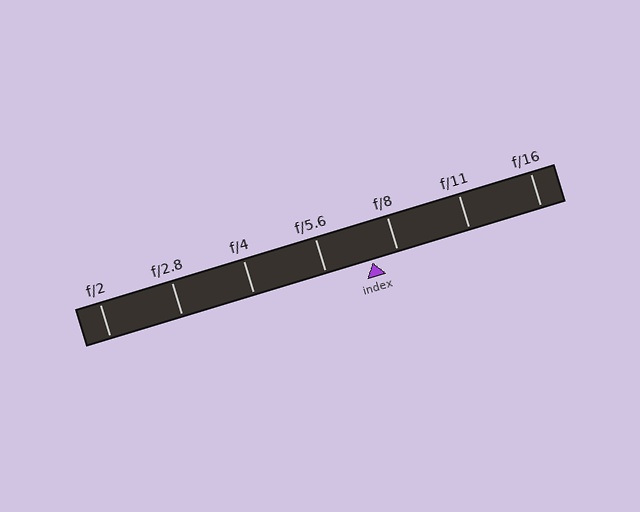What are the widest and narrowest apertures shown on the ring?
The widest aperture shown is f/2 and the narrowest is f/16.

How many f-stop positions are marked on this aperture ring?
There are 7 f-stop positions marked.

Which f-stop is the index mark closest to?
The index mark is closest to f/8.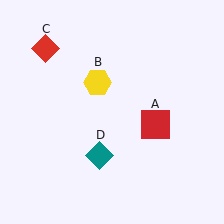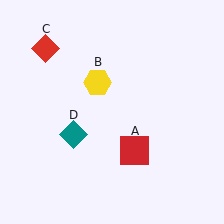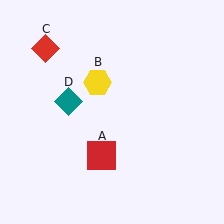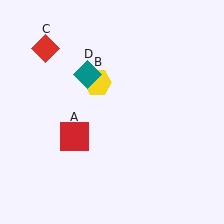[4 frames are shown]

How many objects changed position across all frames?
2 objects changed position: red square (object A), teal diamond (object D).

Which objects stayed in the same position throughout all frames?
Yellow hexagon (object B) and red diamond (object C) remained stationary.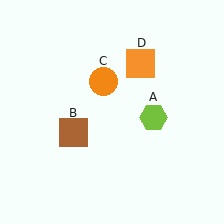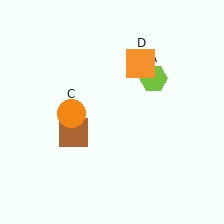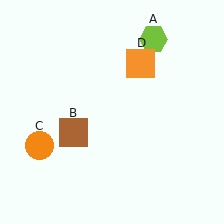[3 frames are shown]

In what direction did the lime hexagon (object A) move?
The lime hexagon (object A) moved up.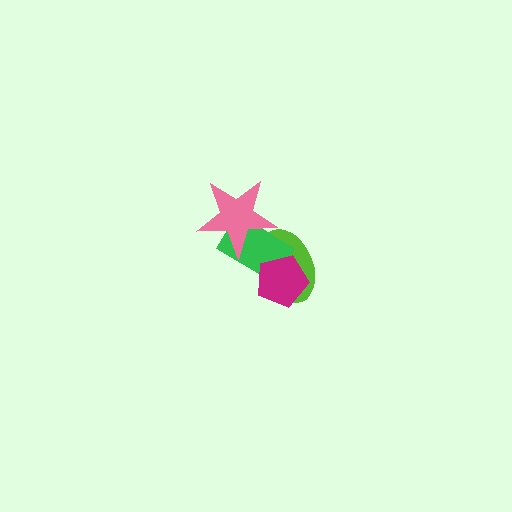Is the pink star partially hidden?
No, no other shape covers it.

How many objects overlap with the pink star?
2 objects overlap with the pink star.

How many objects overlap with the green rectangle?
3 objects overlap with the green rectangle.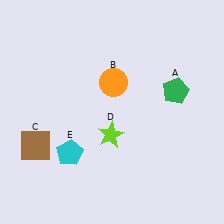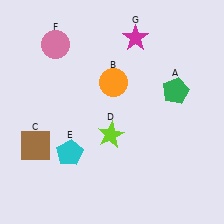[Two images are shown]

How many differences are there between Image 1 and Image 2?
There are 2 differences between the two images.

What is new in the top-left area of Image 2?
A pink circle (F) was added in the top-left area of Image 2.